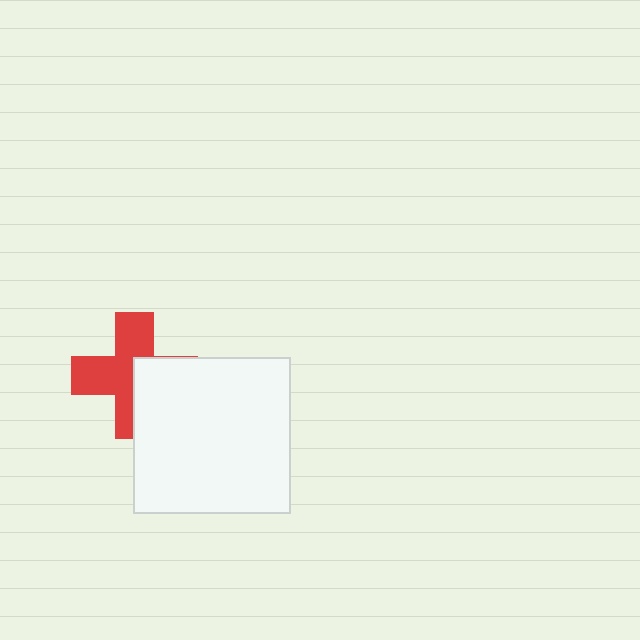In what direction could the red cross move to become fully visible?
The red cross could move left. That would shift it out from behind the white square entirely.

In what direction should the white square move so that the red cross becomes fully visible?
The white square should move right. That is the shortest direction to clear the overlap and leave the red cross fully visible.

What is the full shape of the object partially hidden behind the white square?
The partially hidden object is a red cross.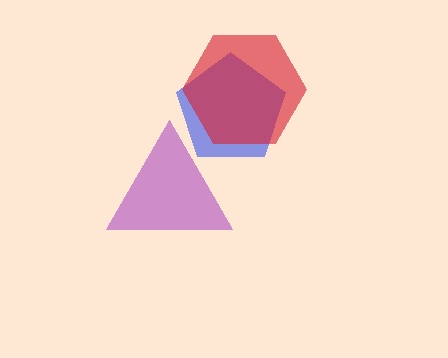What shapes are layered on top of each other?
The layered shapes are: a blue pentagon, a red hexagon, a purple triangle.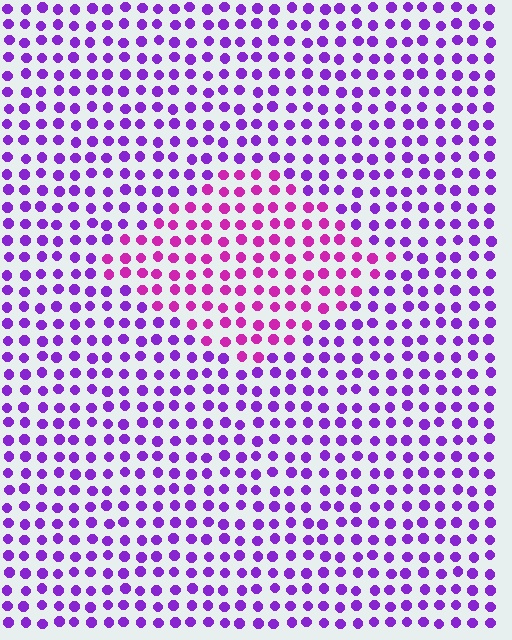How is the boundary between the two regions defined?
The boundary is defined purely by a slight shift in hue (about 36 degrees). Spacing, size, and orientation are identical on both sides.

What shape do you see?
I see a diamond.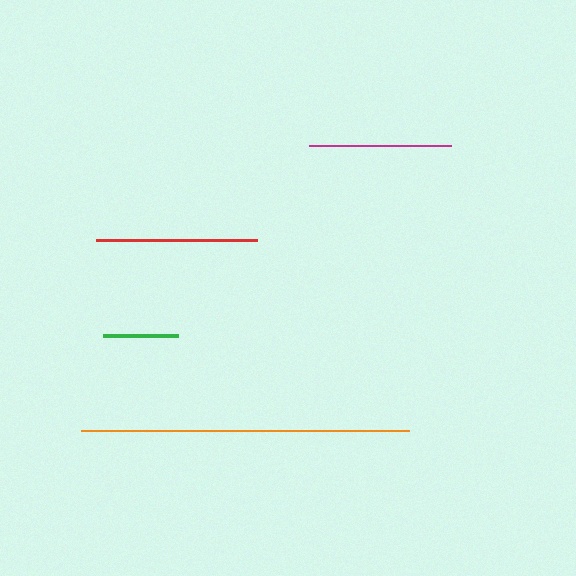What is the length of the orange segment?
The orange segment is approximately 328 pixels long.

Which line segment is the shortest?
The green line is the shortest at approximately 76 pixels.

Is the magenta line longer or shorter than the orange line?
The orange line is longer than the magenta line.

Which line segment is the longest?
The orange line is the longest at approximately 328 pixels.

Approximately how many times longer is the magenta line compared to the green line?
The magenta line is approximately 1.9 times the length of the green line.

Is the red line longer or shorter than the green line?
The red line is longer than the green line.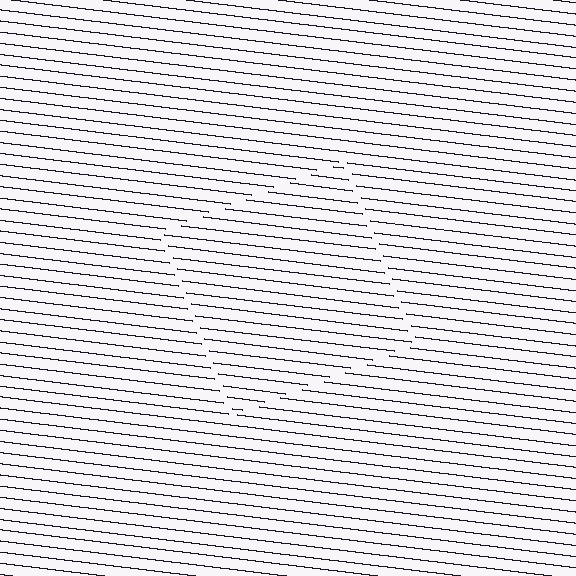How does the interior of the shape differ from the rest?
The interior of the shape contains the same grating, shifted by half a period — the contour is defined by the phase discontinuity where line-ends from the inner and outer gratings abut.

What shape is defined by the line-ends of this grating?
An illusory square. The interior of the shape contains the same grating, shifted by half a period — the contour is defined by the phase discontinuity where line-ends from the inner and outer gratings abut.